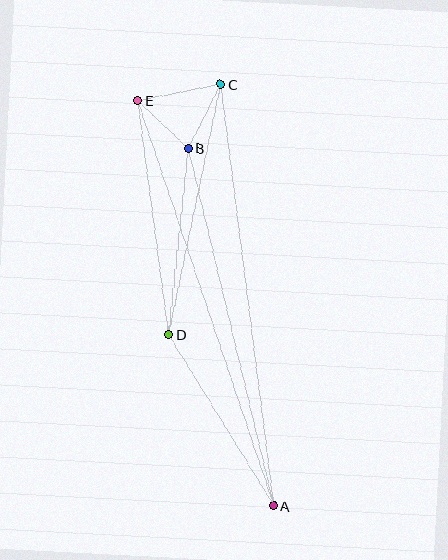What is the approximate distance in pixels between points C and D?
The distance between C and D is approximately 256 pixels.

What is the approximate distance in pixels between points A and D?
The distance between A and D is approximately 200 pixels.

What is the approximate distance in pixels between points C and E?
The distance between C and E is approximately 85 pixels.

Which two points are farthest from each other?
Points A and E are farthest from each other.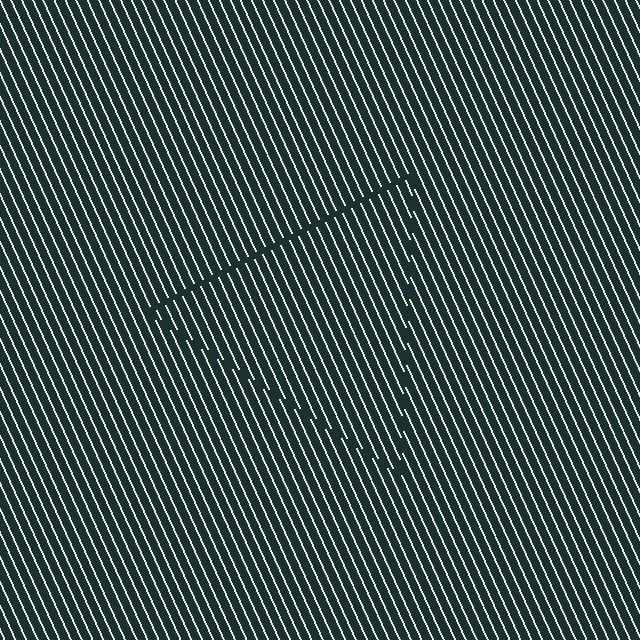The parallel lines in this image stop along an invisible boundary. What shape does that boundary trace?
An illusory triangle. The interior of the shape contains the same grating, shifted by half a period — the contour is defined by the phase discontinuity where line-ends from the inner and outer gratings abut.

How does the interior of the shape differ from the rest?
The interior of the shape contains the same grating, shifted by half a period — the contour is defined by the phase discontinuity where line-ends from the inner and outer gratings abut.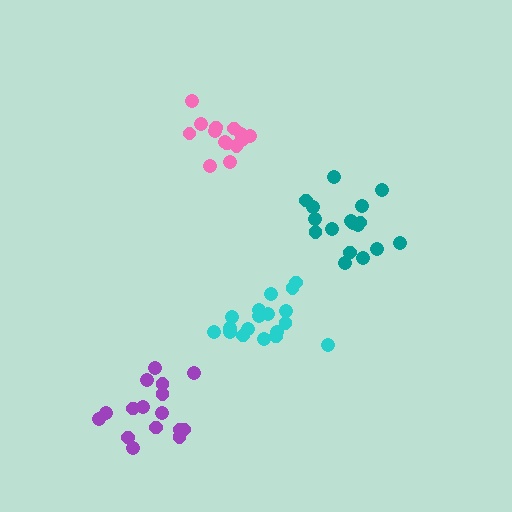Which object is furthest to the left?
The purple cluster is leftmost.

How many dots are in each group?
Group 1: 18 dots, Group 2: 17 dots, Group 3: 16 dots, Group 4: 14 dots (65 total).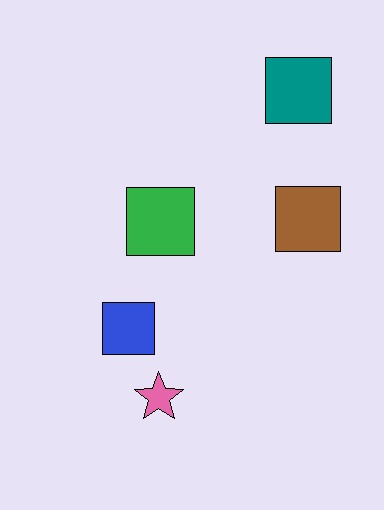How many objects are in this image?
There are 5 objects.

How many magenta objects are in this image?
There are no magenta objects.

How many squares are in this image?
There are 4 squares.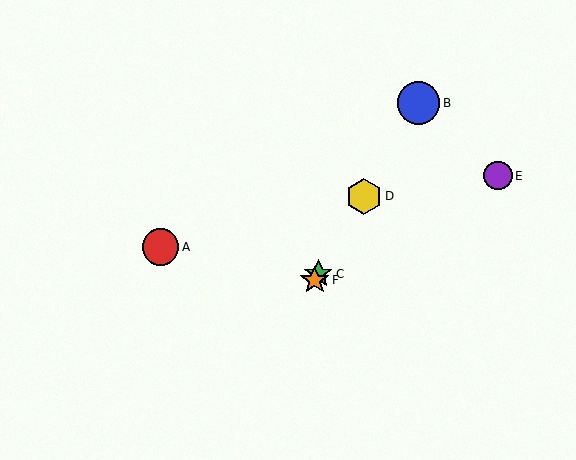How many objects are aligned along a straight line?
4 objects (B, C, D, F) are aligned along a straight line.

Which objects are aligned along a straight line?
Objects B, C, D, F are aligned along a straight line.